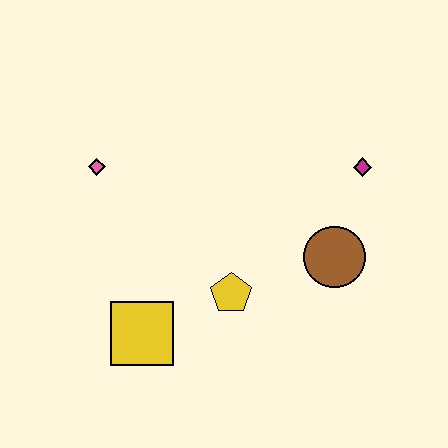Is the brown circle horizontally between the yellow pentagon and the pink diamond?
No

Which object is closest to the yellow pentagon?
The yellow square is closest to the yellow pentagon.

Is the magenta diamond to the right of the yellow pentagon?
Yes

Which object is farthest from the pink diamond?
The magenta diamond is farthest from the pink diamond.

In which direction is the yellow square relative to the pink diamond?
The yellow square is below the pink diamond.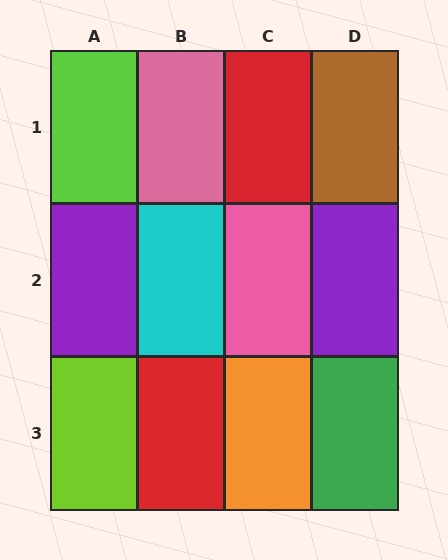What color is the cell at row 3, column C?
Orange.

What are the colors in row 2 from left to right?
Purple, cyan, pink, purple.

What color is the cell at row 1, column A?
Lime.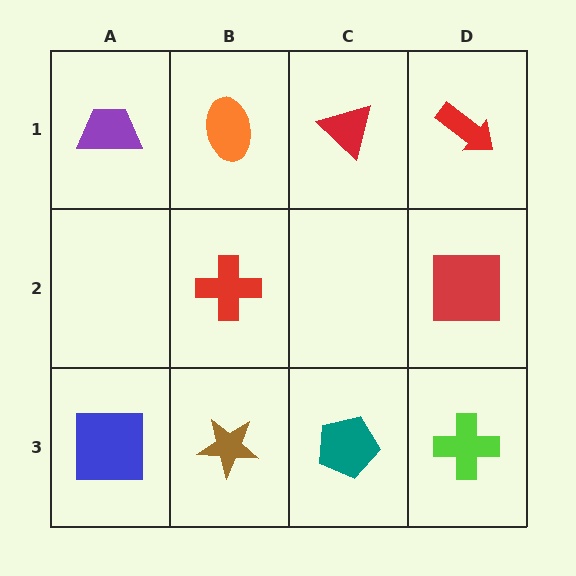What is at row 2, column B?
A red cross.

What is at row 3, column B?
A brown star.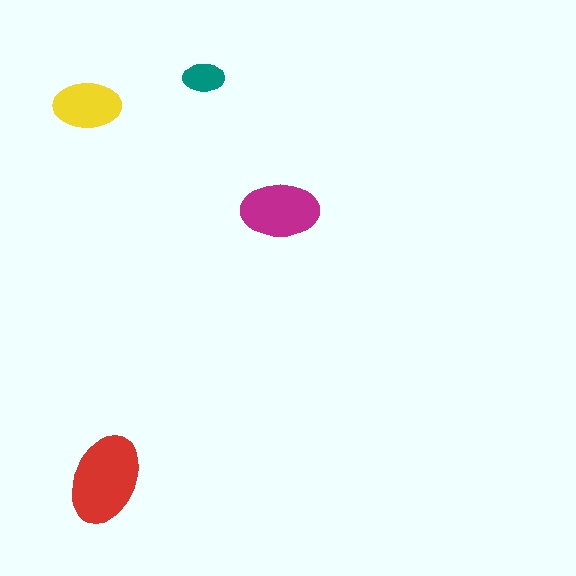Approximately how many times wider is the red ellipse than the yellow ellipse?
About 1.5 times wider.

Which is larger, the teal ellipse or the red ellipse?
The red one.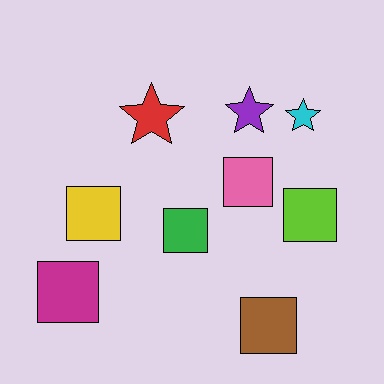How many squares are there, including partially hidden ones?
There are 6 squares.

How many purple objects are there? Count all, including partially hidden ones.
There is 1 purple object.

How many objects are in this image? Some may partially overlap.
There are 9 objects.